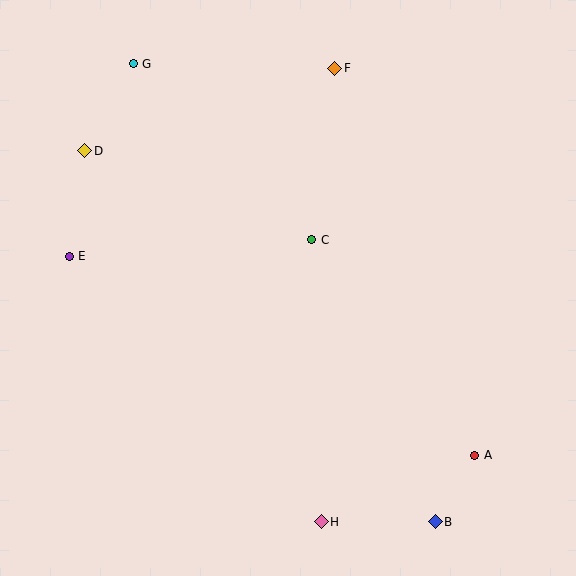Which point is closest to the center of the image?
Point C at (312, 240) is closest to the center.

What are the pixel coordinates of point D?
Point D is at (85, 151).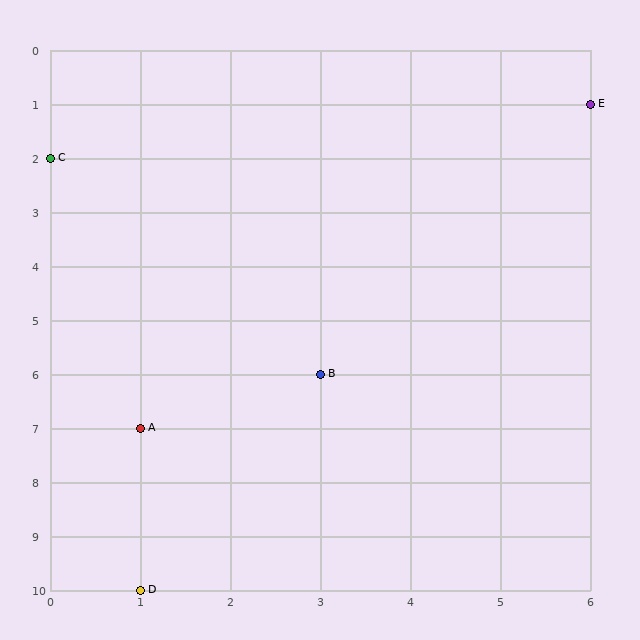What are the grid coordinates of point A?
Point A is at grid coordinates (1, 7).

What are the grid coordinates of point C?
Point C is at grid coordinates (0, 2).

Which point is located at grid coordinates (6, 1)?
Point E is at (6, 1).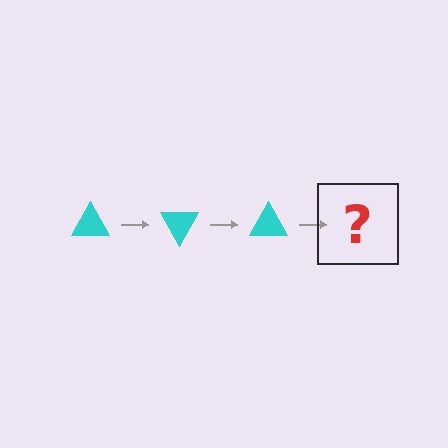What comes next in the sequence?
The next element should be a cyan triangle rotated 180 degrees.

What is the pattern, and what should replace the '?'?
The pattern is that the triangle rotates 60 degrees each step. The '?' should be a cyan triangle rotated 180 degrees.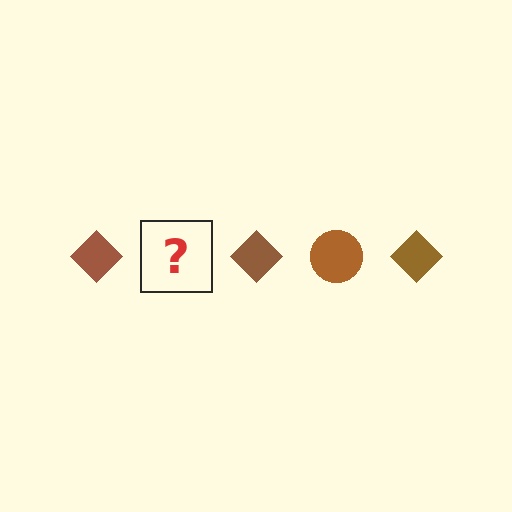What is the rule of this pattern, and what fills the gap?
The rule is that the pattern cycles through diamond, circle shapes in brown. The gap should be filled with a brown circle.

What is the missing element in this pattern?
The missing element is a brown circle.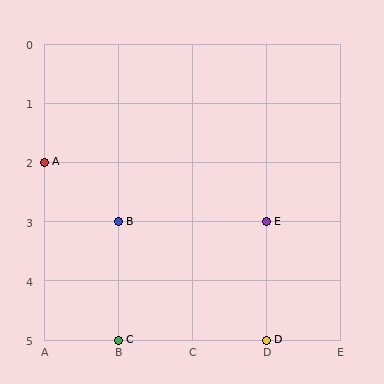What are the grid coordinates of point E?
Point E is at grid coordinates (D, 3).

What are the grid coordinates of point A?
Point A is at grid coordinates (A, 2).